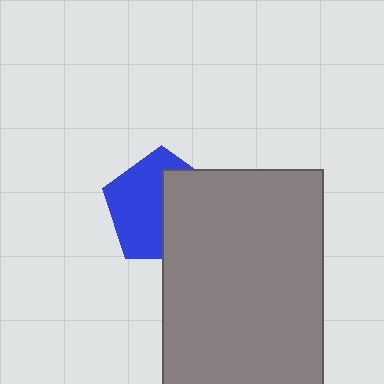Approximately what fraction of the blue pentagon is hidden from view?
Roughly 46% of the blue pentagon is hidden behind the gray rectangle.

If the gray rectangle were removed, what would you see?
You would see the complete blue pentagon.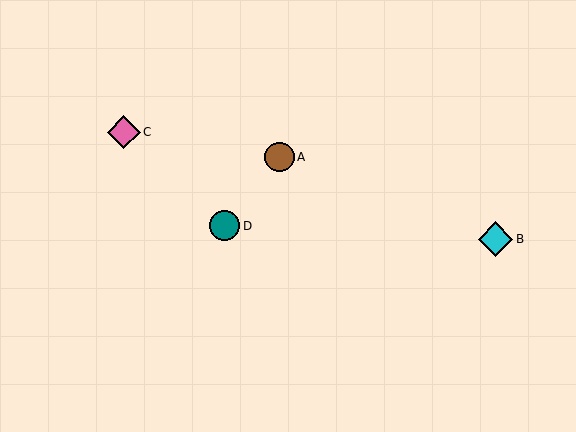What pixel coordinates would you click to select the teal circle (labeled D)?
Click at (225, 226) to select the teal circle D.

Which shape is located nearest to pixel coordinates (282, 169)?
The brown circle (labeled A) at (279, 157) is nearest to that location.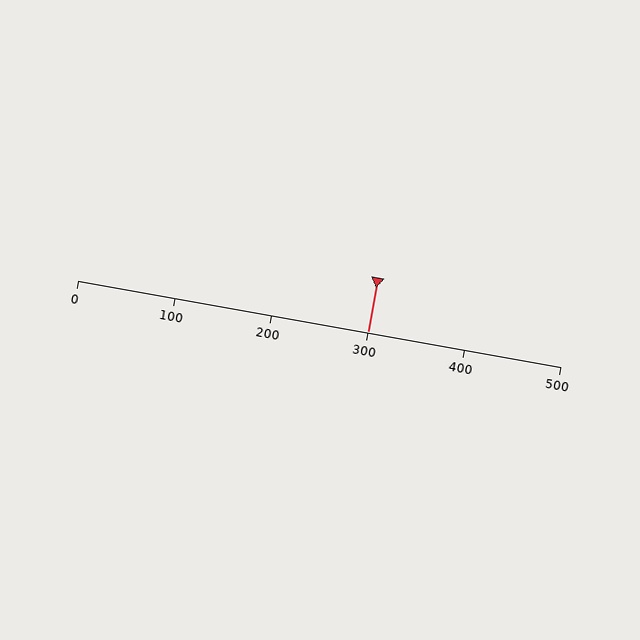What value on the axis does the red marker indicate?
The marker indicates approximately 300.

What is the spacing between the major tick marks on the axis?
The major ticks are spaced 100 apart.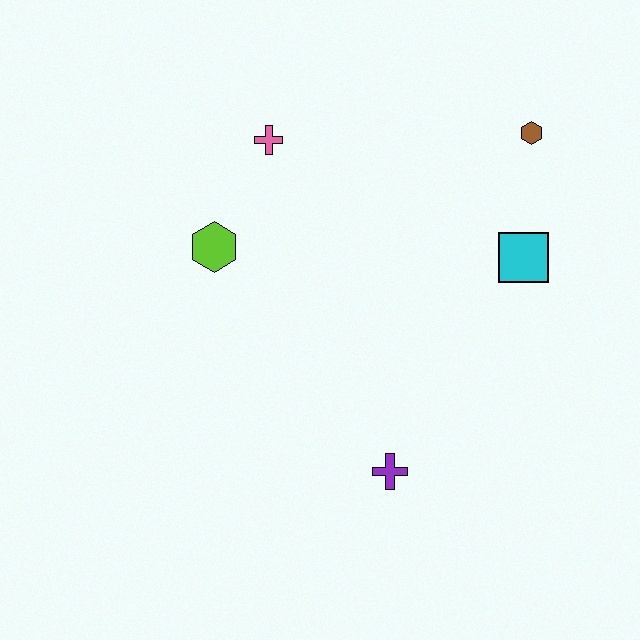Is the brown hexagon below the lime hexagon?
No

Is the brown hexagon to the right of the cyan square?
Yes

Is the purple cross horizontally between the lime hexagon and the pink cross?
No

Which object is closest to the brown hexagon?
The cyan square is closest to the brown hexagon.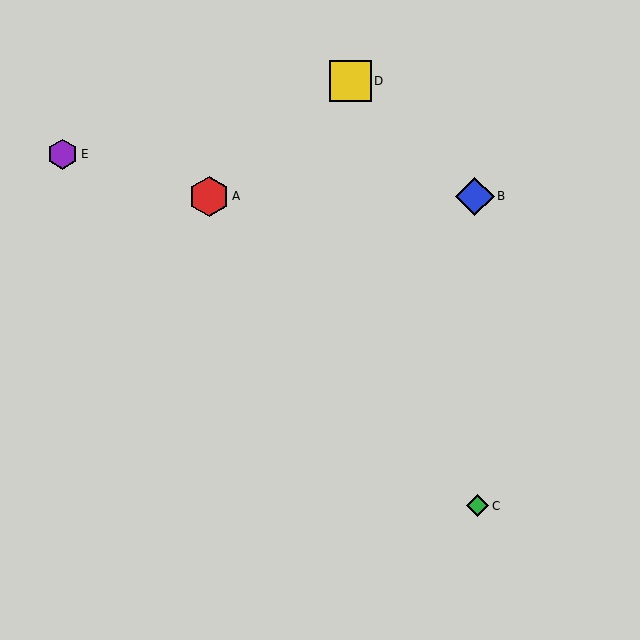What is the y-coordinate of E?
Object E is at y≈154.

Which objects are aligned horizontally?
Objects A, B are aligned horizontally.